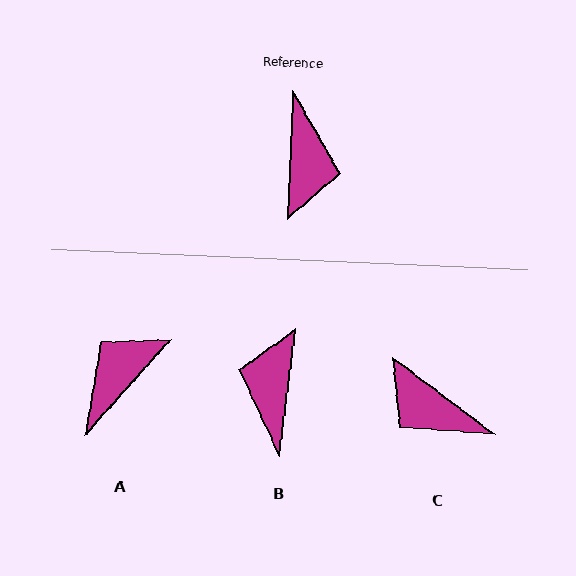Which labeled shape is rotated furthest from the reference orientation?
B, about 175 degrees away.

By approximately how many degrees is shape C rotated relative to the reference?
Approximately 125 degrees clockwise.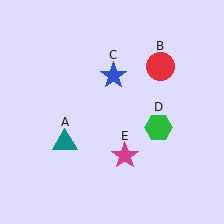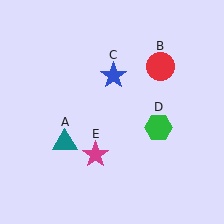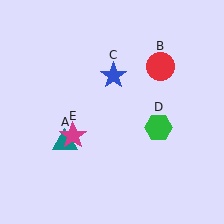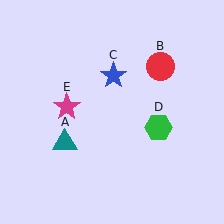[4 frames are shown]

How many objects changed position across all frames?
1 object changed position: magenta star (object E).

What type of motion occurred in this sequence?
The magenta star (object E) rotated clockwise around the center of the scene.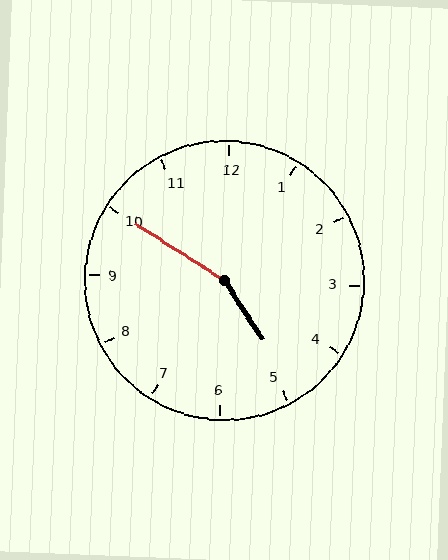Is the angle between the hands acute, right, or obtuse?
It is obtuse.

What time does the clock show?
4:50.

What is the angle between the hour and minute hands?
Approximately 155 degrees.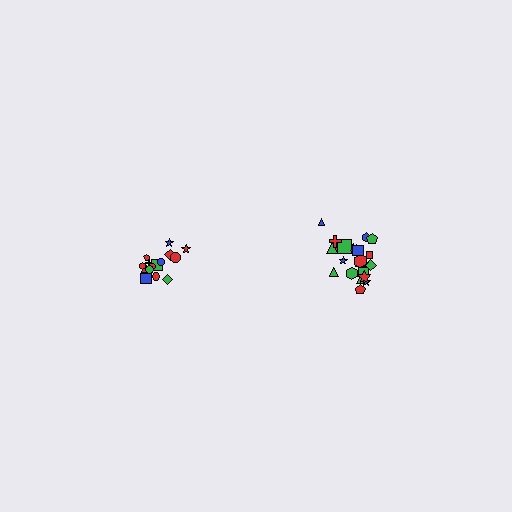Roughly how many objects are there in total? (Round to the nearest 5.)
Roughly 35 objects in total.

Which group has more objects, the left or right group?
The right group.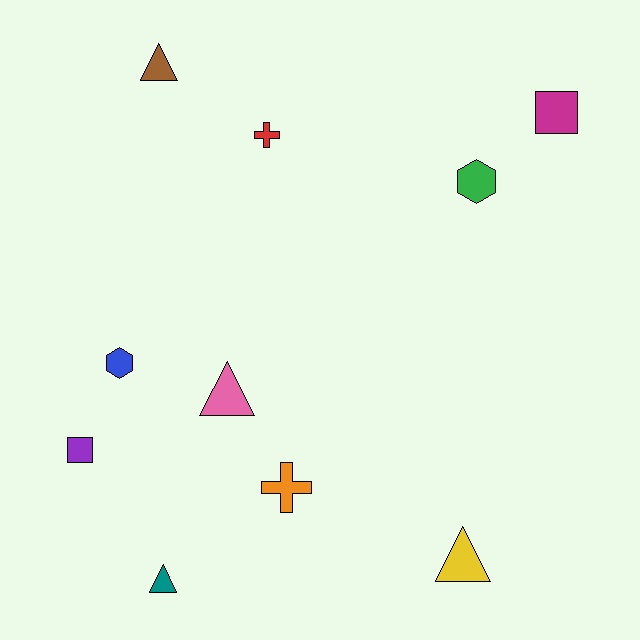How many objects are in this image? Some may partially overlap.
There are 10 objects.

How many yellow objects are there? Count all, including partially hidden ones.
There is 1 yellow object.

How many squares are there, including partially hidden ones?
There are 2 squares.